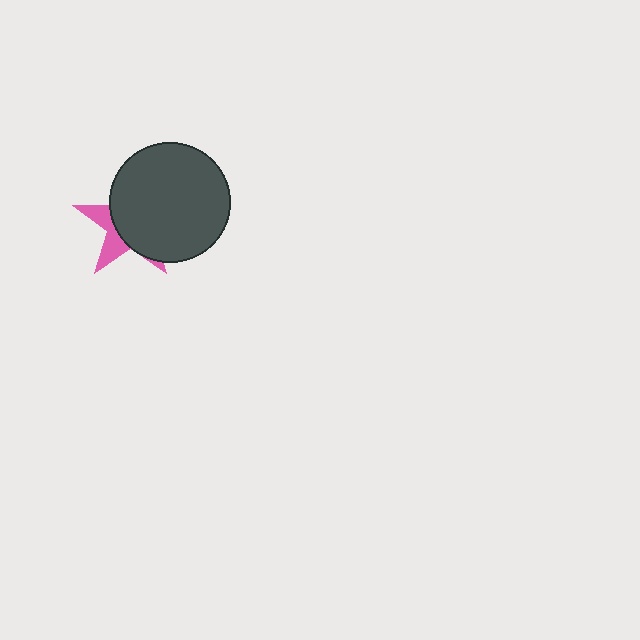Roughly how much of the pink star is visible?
A small part of it is visible (roughly 31%).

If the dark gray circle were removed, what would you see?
You would see the complete pink star.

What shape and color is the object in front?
The object in front is a dark gray circle.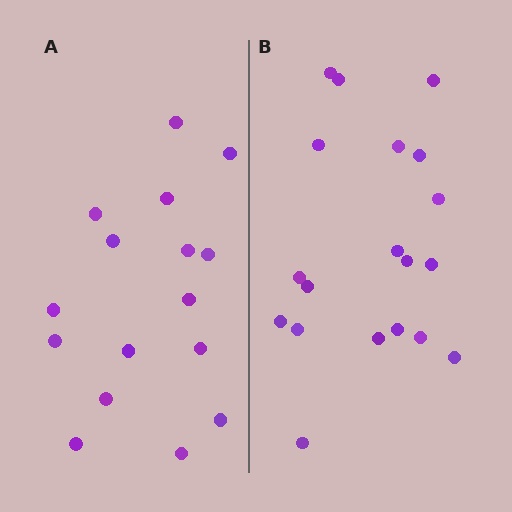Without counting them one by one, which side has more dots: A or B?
Region B (the right region) has more dots.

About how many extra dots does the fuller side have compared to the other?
Region B has just a few more — roughly 2 or 3 more dots than region A.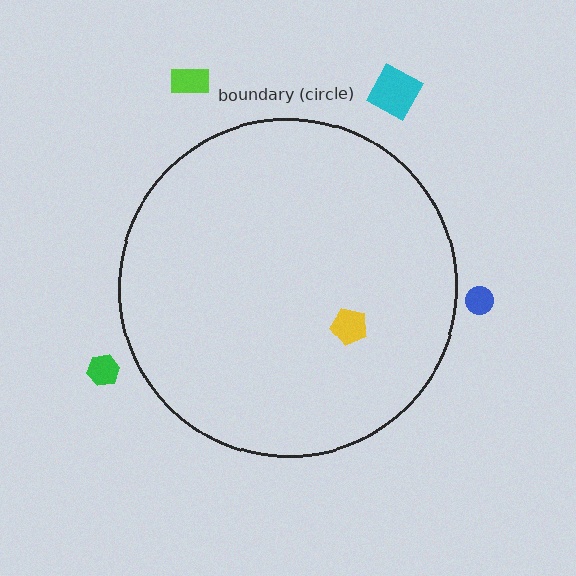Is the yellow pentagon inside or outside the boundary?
Inside.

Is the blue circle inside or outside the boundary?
Outside.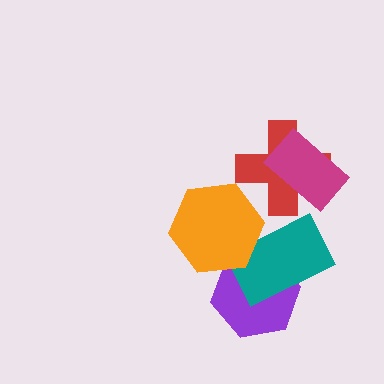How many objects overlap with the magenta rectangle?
1 object overlaps with the magenta rectangle.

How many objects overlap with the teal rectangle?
2 objects overlap with the teal rectangle.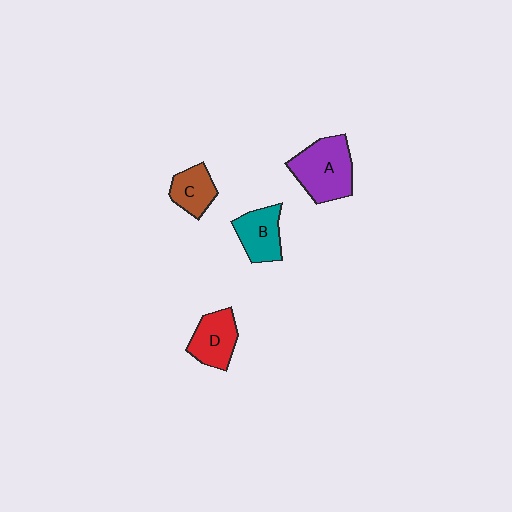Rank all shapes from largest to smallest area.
From largest to smallest: A (purple), D (red), B (teal), C (brown).